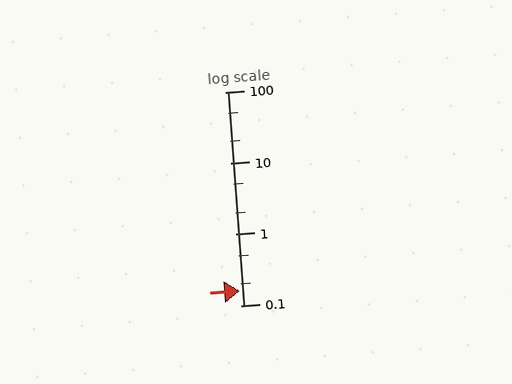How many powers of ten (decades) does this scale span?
The scale spans 3 decades, from 0.1 to 100.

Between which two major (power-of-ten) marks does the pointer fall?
The pointer is between 0.1 and 1.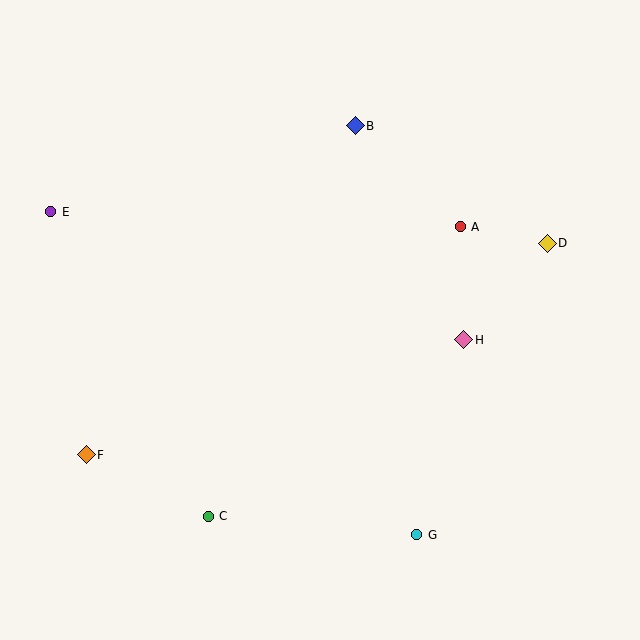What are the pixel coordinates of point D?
Point D is at (548, 243).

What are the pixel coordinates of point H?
Point H is at (464, 340).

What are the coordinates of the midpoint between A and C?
The midpoint between A and C is at (335, 371).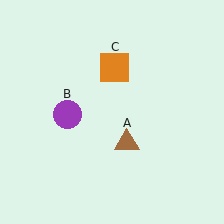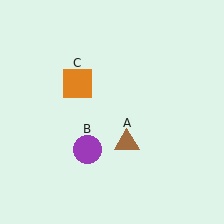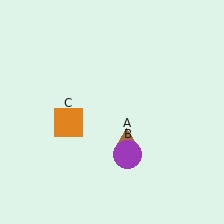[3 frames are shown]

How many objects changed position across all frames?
2 objects changed position: purple circle (object B), orange square (object C).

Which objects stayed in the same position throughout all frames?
Brown triangle (object A) remained stationary.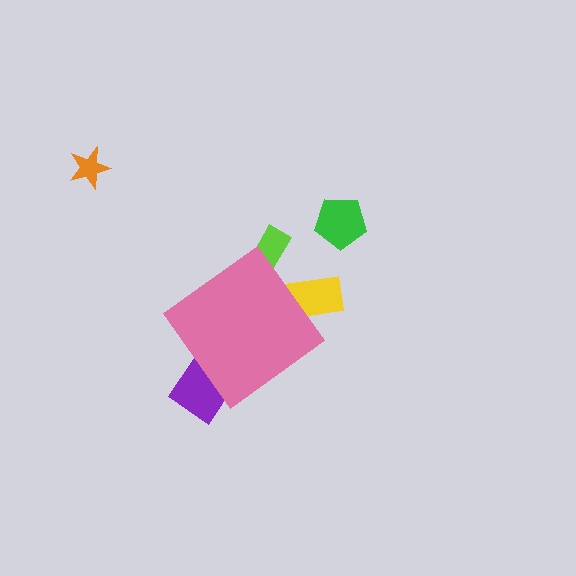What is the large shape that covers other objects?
A pink diamond.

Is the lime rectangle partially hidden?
Yes, the lime rectangle is partially hidden behind the pink diamond.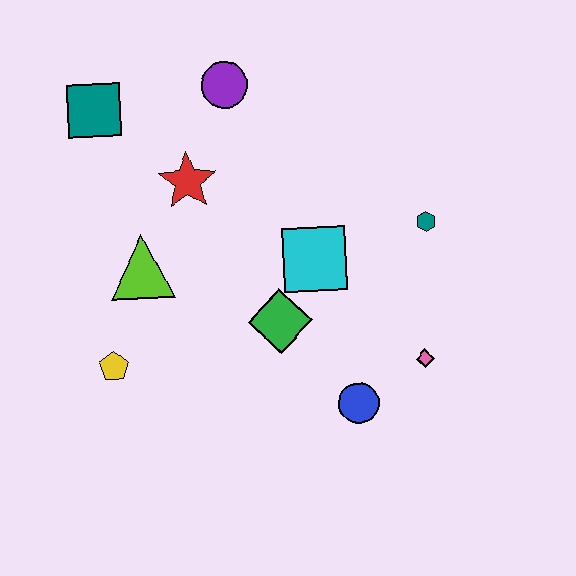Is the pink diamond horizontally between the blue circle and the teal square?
No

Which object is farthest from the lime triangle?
The pink diamond is farthest from the lime triangle.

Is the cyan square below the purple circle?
Yes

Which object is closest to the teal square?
The red star is closest to the teal square.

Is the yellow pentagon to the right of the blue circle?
No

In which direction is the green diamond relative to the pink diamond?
The green diamond is to the left of the pink diamond.